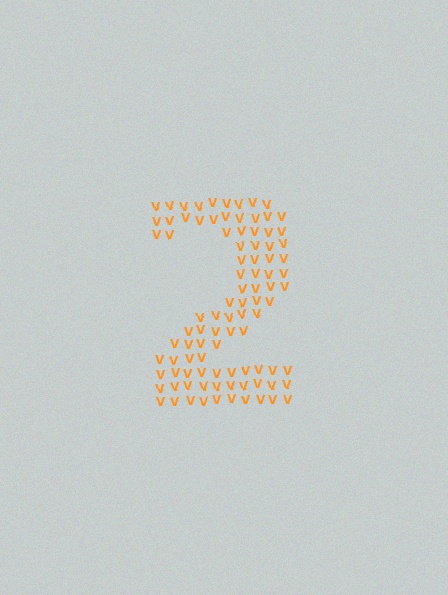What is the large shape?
The large shape is the digit 2.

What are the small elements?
The small elements are letter V's.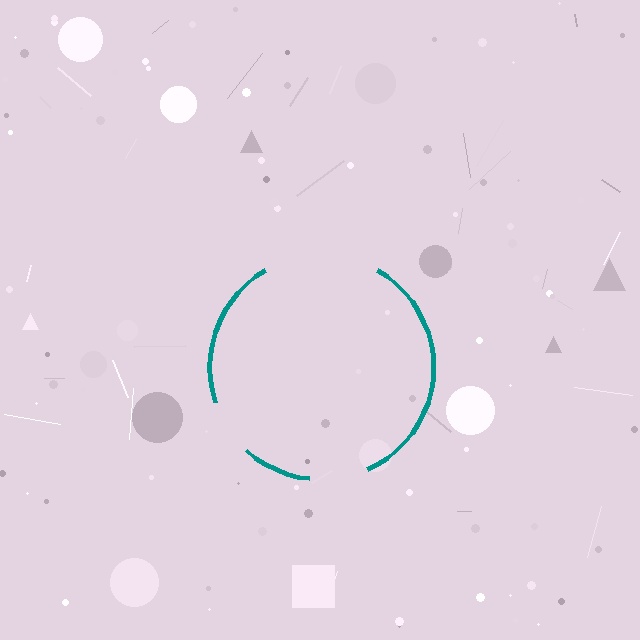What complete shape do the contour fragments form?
The contour fragments form a circle.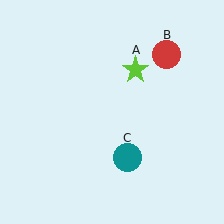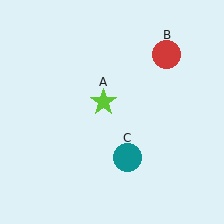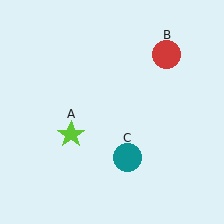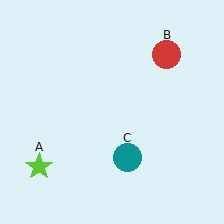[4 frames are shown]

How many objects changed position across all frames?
1 object changed position: lime star (object A).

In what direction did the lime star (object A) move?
The lime star (object A) moved down and to the left.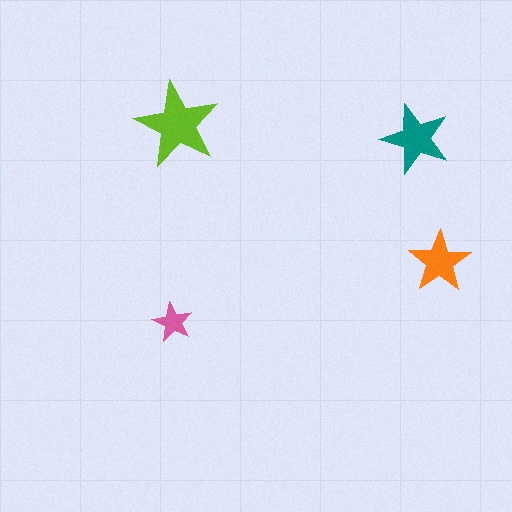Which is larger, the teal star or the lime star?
The lime one.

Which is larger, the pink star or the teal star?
The teal one.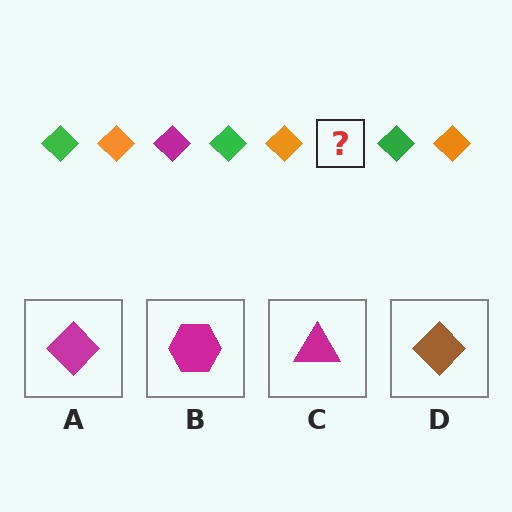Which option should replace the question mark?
Option A.